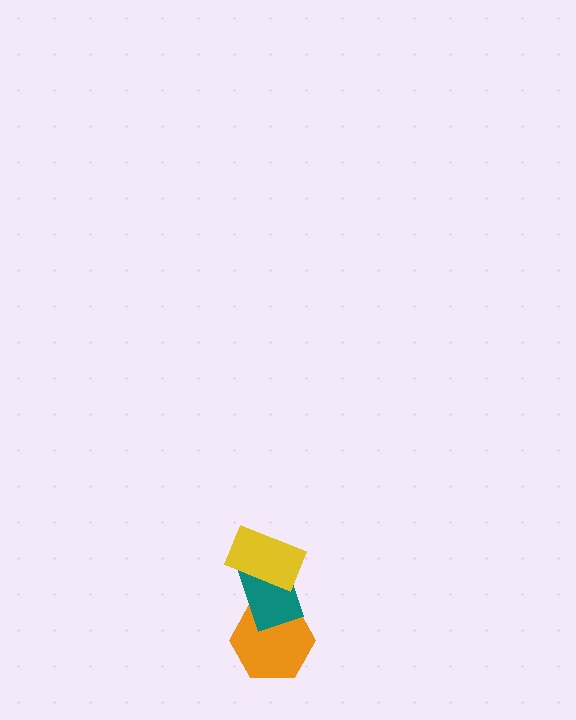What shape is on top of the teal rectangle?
The yellow rectangle is on top of the teal rectangle.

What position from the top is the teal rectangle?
The teal rectangle is 2nd from the top.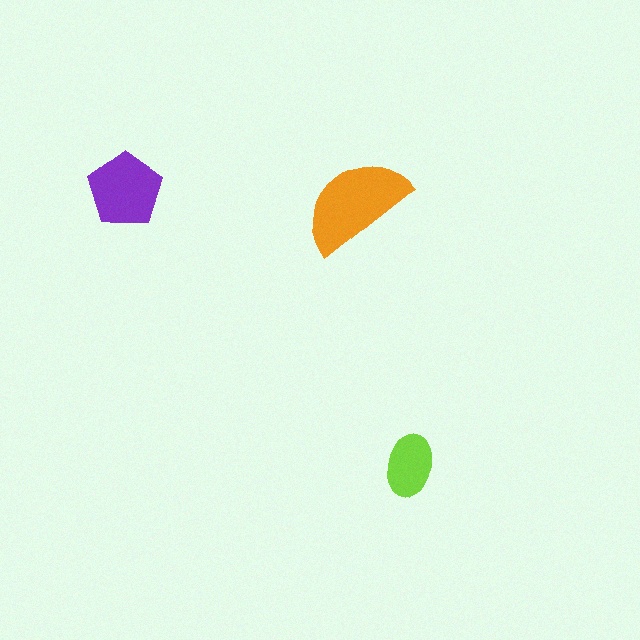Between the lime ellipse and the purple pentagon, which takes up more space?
The purple pentagon.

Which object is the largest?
The orange semicircle.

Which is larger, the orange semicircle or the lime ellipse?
The orange semicircle.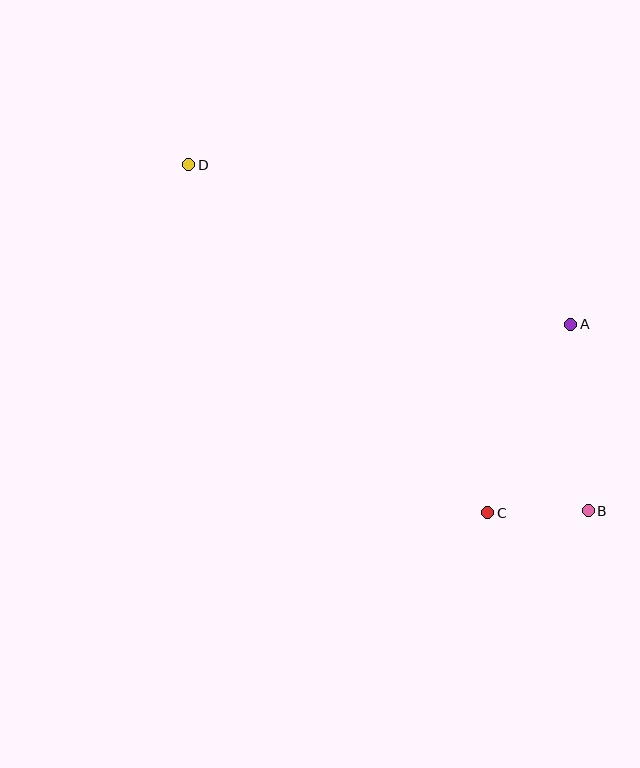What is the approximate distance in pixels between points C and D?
The distance between C and D is approximately 459 pixels.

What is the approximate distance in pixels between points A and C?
The distance between A and C is approximately 206 pixels.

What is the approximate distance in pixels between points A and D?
The distance between A and D is approximately 414 pixels.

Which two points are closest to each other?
Points B and C are closest to each other.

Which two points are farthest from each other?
Points B and D are farthest from each other.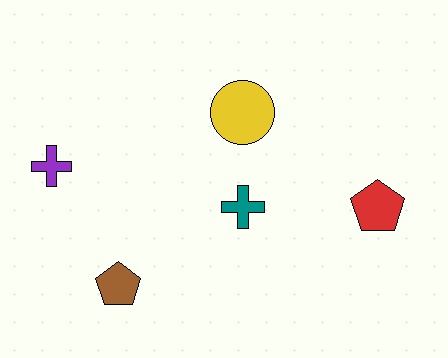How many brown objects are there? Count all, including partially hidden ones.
There is 1 brown object.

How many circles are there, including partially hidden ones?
There is 1 circle.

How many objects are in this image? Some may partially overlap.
There are 5 objects.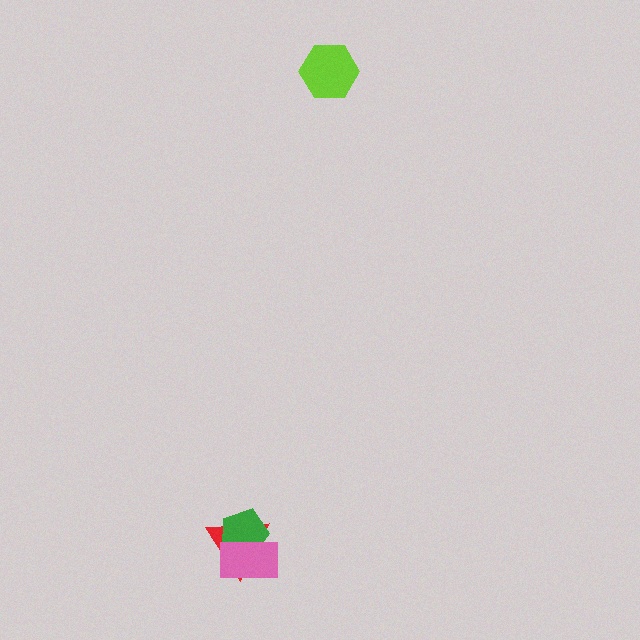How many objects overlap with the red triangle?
2 objects overlap with the red triangle.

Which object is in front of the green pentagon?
The pink rectangle is in front of the green pentagon.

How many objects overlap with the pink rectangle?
2 objects overlap with the pink rectangle.